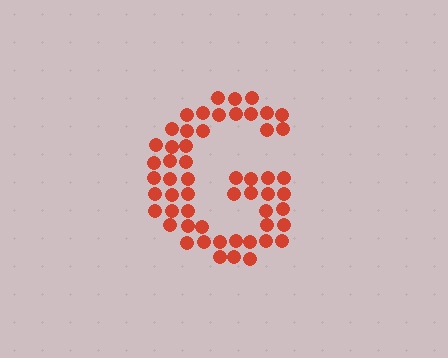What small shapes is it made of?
It is made of small circles.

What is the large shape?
The large shape is the letter G.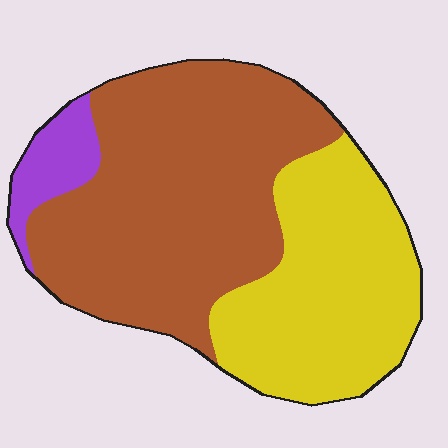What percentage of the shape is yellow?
Yellow covers 37% of the shape.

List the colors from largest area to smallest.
From largest to smallest: brown, yellow, purple.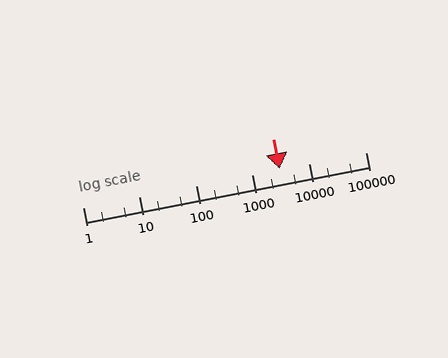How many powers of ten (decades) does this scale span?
The scale spans 5 decades, from 1 to 100000.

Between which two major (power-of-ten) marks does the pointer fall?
The pointer is between 1000 and 10000.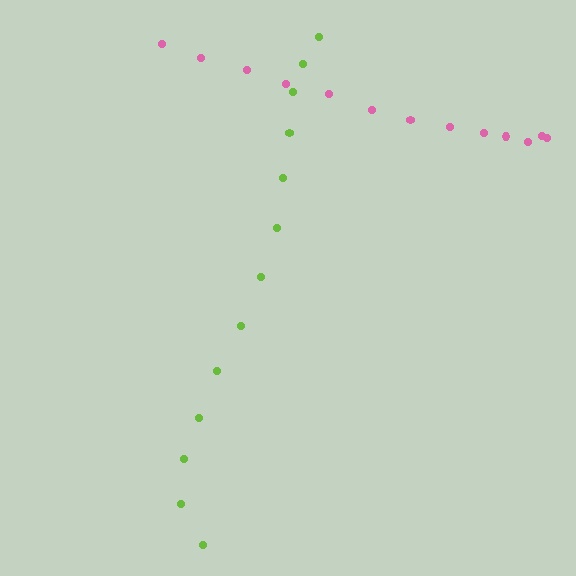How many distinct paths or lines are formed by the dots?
There are 2 distinct paths.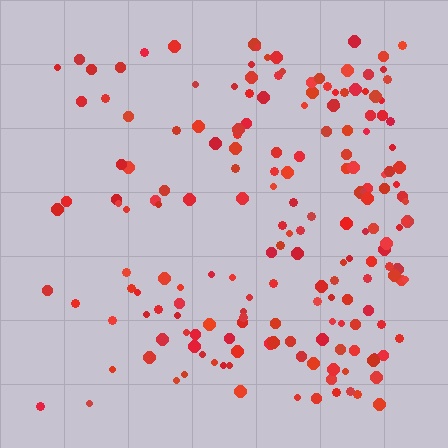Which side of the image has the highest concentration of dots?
The right.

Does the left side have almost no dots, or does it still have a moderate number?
Still a moderate number, just noticeably fewer than the right.